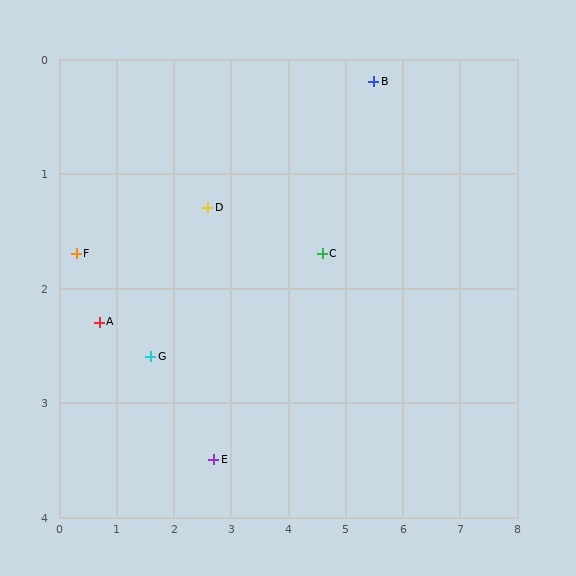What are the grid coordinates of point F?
Point F is at approximately (0.3, 1.7).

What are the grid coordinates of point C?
Point C is at approximately (4.6, 1.7).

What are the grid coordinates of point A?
Point A is at approximately (0.7, 2.3).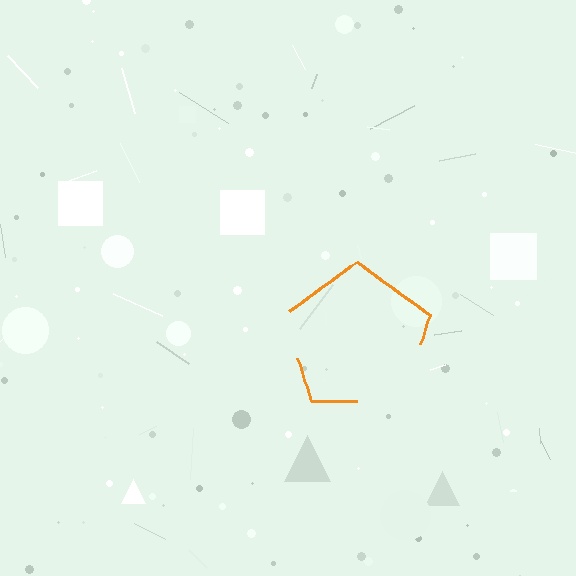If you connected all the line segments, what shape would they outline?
They would outline a pentagon.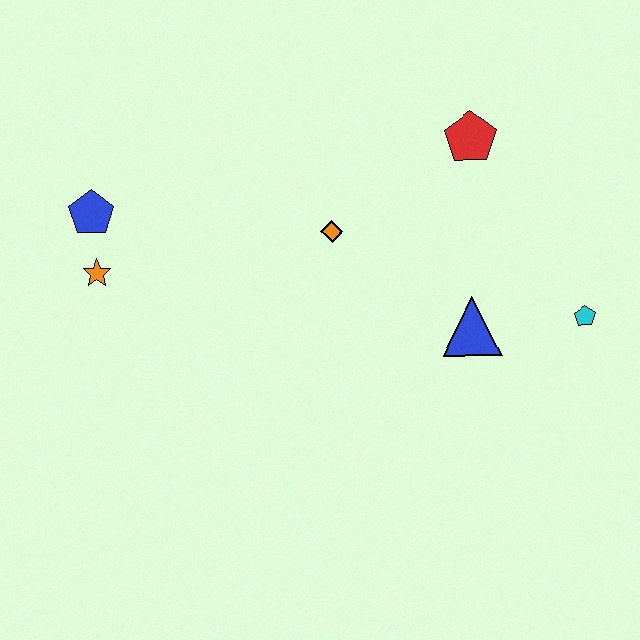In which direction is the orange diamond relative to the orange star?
The orange diamond is to the right of the orange star.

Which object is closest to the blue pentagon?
The orange star is closest to the blue pentagon.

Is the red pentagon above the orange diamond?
Yes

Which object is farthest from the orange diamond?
The cyan pentagon is farthest from the orange diamond.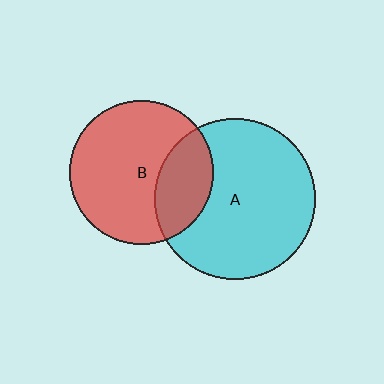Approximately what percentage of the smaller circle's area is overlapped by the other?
Approximately 30%.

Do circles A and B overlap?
Yes.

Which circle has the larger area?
Circle A (cyan).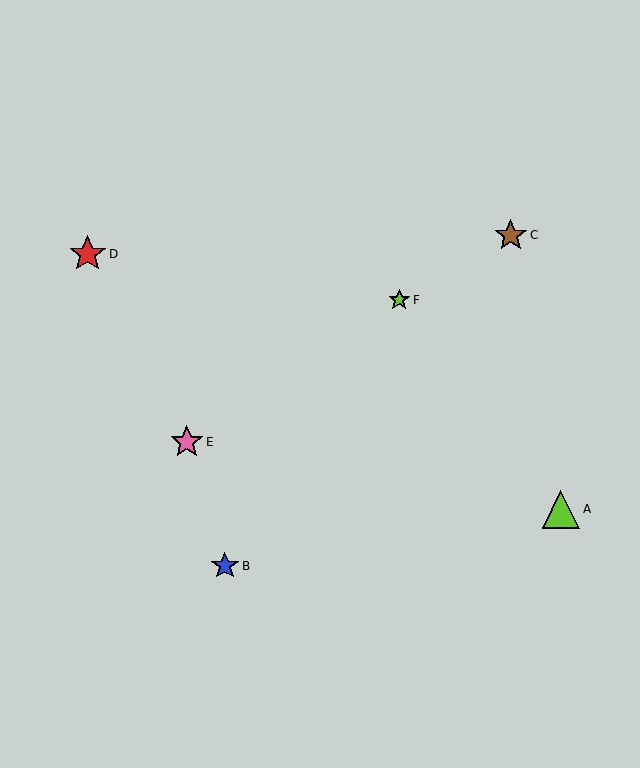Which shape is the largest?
The lime triangle (labeled A) is the largest.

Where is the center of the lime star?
The center of the lime star is at (399, 300).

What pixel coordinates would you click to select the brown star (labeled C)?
Click at (511, 235) to select the brown star C.